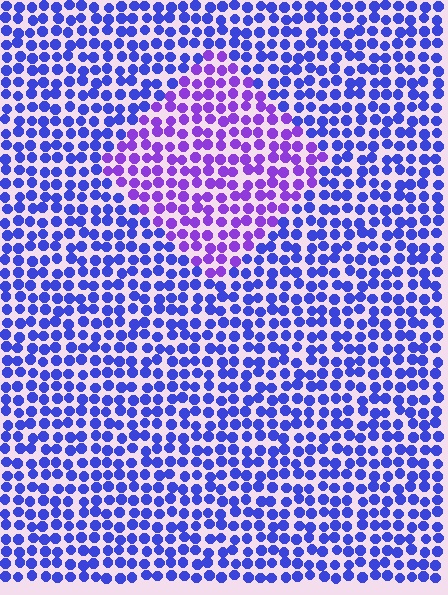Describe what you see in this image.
The image is filled with small blue elements in a uniform arrangement. A diamond-shaped region is visible where the elements are tinted to a slightly different hue, forming a subtle color boundary.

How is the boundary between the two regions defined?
The boundary is defined purely by a slight shift in hue (about 36 degrees). Spacing, size, and orientation are identical on both sides.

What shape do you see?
I see a diamond.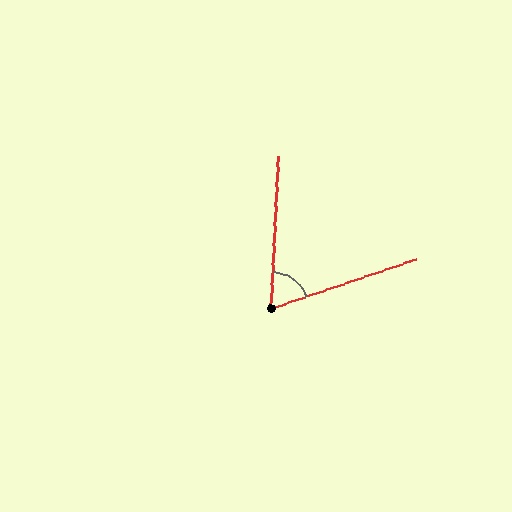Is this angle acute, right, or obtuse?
It is acute.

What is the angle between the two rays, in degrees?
Approximately 69 degrees.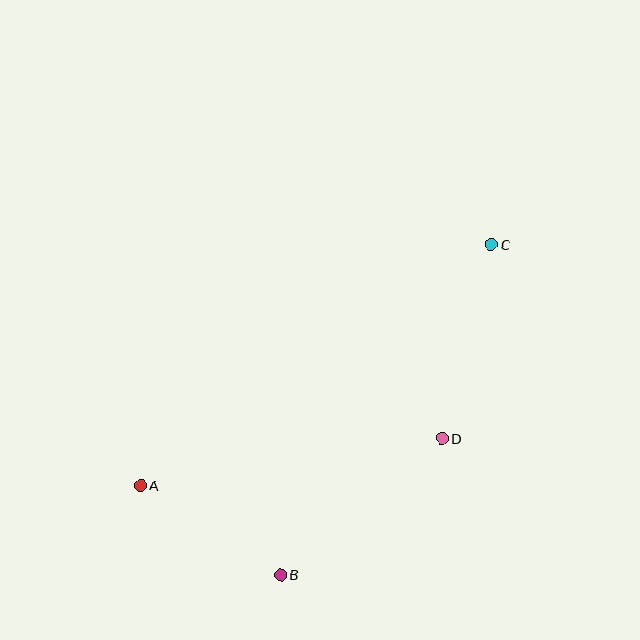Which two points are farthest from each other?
Points A and C are farthest from each other.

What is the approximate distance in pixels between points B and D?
The distance between B and D is approximately 211 pixels.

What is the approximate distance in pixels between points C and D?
The distance between C and D is approximately 200 pixels.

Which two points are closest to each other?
Points A and B are closest to each other.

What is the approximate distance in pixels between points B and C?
The distance between B and C is approximately 392 pixels.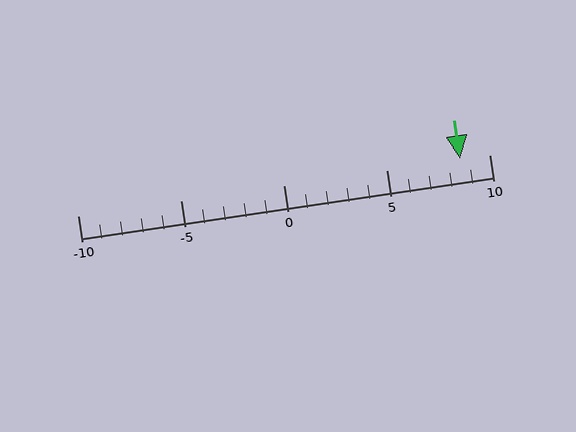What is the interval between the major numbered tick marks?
The major tick marks are spaced 5 units apart.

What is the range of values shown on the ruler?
The ruler shows values from -10 to 10.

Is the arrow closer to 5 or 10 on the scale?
The arrow is closer to 10.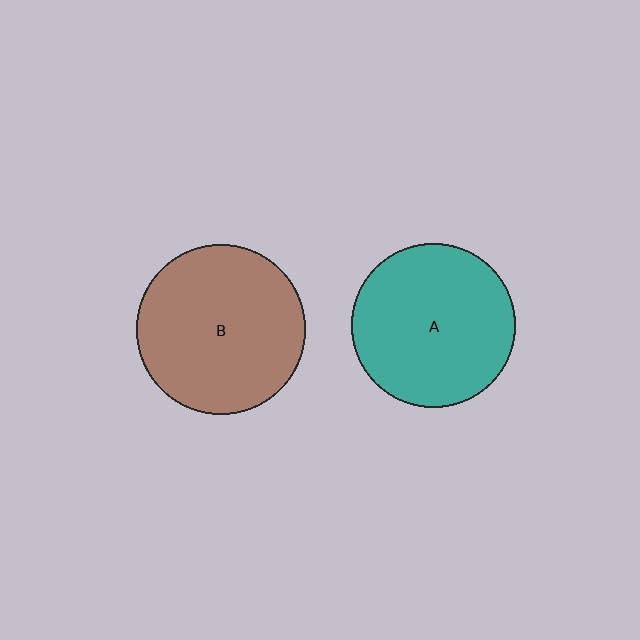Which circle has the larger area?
Circle B (brown).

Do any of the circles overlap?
No, none of the circles overlap.